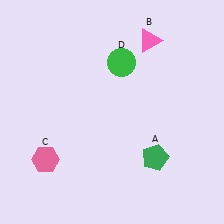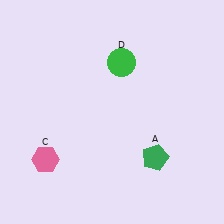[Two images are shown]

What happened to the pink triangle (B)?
The pink triangle (B) was removed in Image 2. It was in the top-right area of Image 1.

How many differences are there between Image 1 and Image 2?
There is 1 difference between the two images.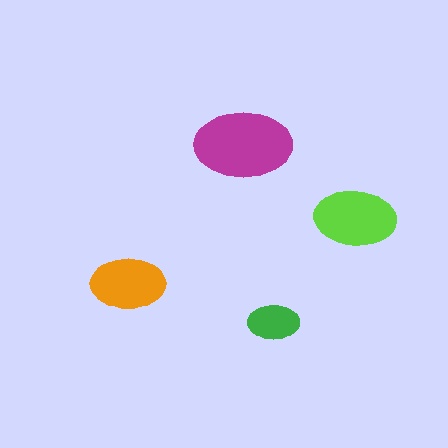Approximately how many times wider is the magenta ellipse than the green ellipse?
About 2 times wider.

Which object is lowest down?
The green ellipse is bottommost.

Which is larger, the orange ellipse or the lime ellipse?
The lime one.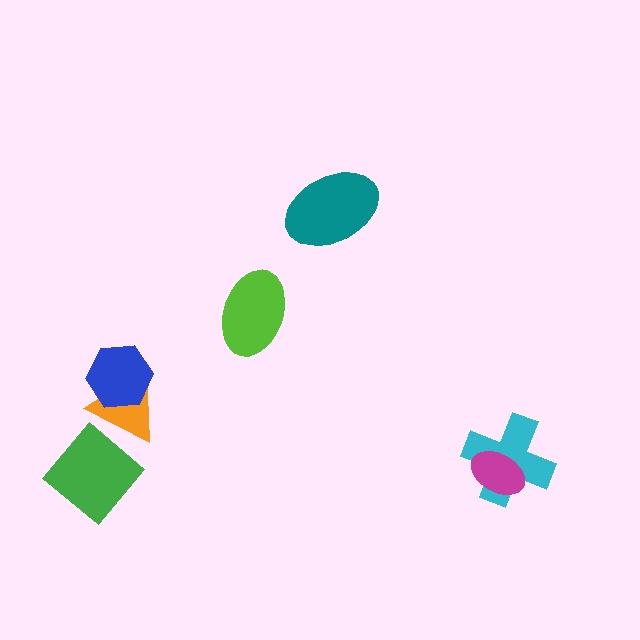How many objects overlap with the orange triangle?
1 object overlaps with the orange triangle.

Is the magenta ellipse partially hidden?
No, no other shape covers it.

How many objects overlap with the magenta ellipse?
1 object overlaps with the magenta ellipse.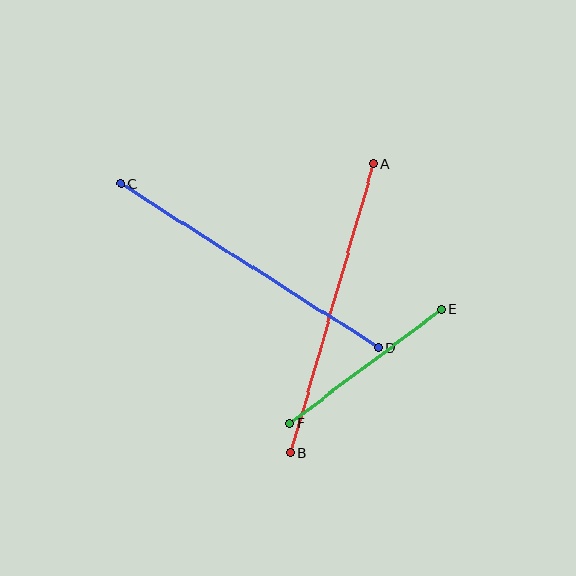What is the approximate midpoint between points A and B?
The midpoint is at approximately (332, 308) pixels.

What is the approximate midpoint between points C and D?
The midpoint is at approximately (249, 266) pixels.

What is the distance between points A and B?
The distance is approximately 301 pixels.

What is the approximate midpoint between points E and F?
The midpoint is at approximately (365, 366) pixels.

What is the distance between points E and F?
The distance is approximately 190 pixels.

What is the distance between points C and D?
The distance is approximately 305 pixels.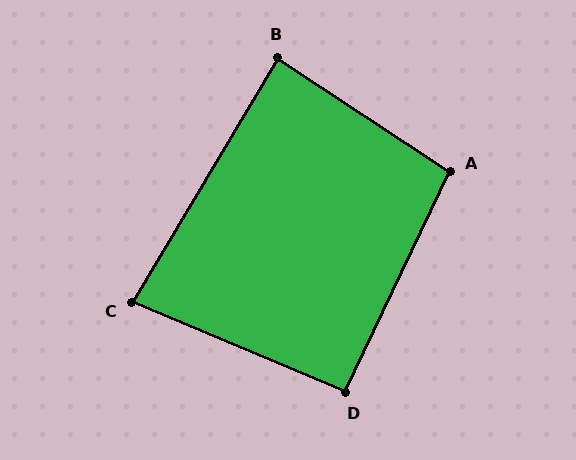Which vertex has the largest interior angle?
A, at approximately 98 degrees.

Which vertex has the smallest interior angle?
C, at approximately 82 degrees.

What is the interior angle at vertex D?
Approximately 92 degrees (approximately right).